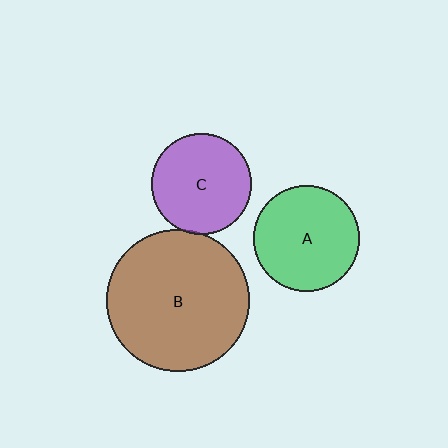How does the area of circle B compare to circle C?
Approximately 2.0 times.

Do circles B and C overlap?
Yes.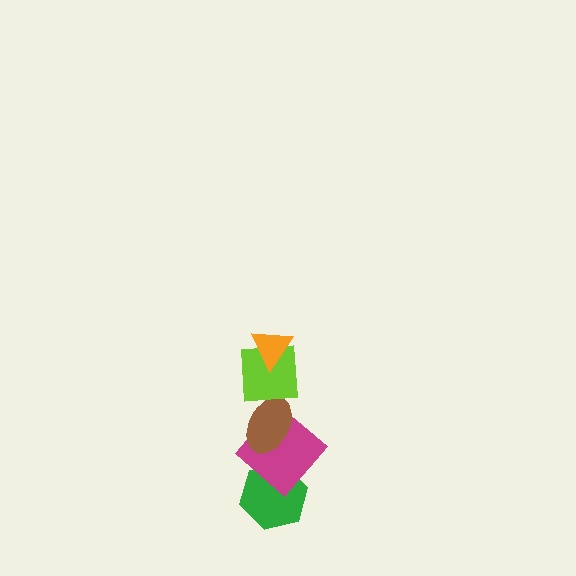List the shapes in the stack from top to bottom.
From top to bottom: the orange triangle, the lime square, the brown ellipse, the magenta diamond, the green hexagon.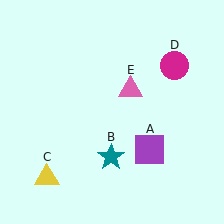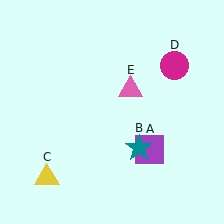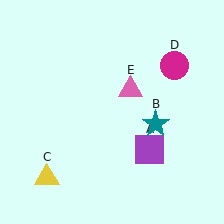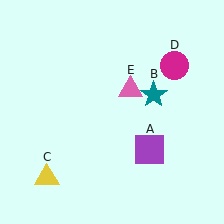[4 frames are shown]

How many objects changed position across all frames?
1 object changed position: teal star (object B).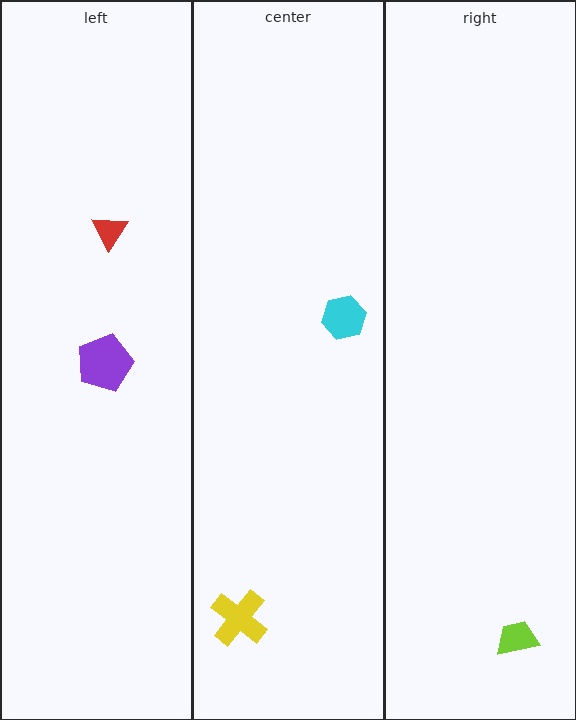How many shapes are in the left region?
2.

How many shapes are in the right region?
1.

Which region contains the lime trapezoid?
The right region.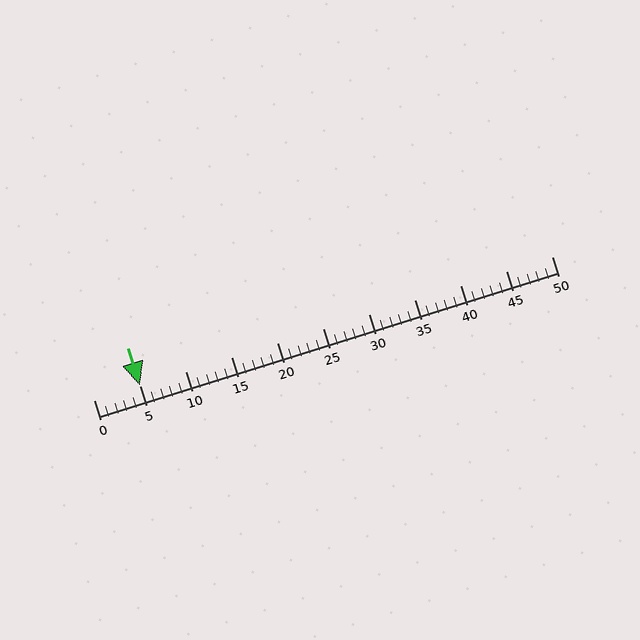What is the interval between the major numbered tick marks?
The major tick marks are spaced 5 units apart.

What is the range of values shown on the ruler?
The ruler shows values from 0 to 50.